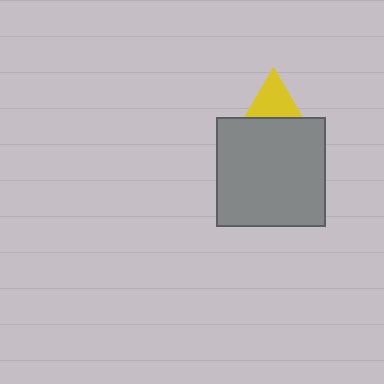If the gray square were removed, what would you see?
You would see the complete yellow triangle.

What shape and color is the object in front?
The object in front is a gray square.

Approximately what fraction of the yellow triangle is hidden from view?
Roughly 62% of the yellow triangle is hidden behind the gray square.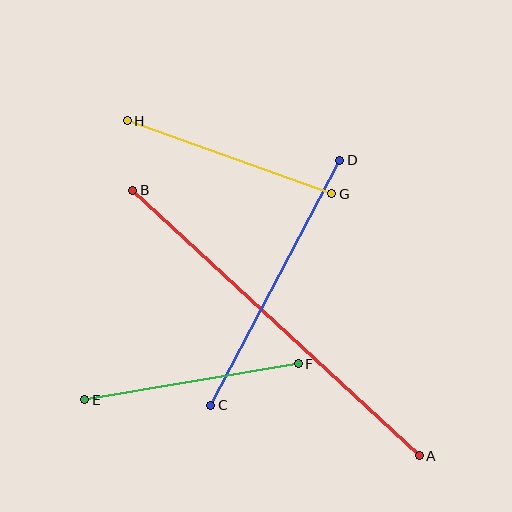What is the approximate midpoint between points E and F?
The midpoint is at approximately (192, 382) pixels.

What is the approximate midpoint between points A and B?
The midpoint is at approximately (276, 323) pixels.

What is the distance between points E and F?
The distance is approximately 216 pixels.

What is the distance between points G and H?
The distance is approximately 217 pixels.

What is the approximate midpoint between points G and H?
The midpoint is at approximately (230, 157) pixels.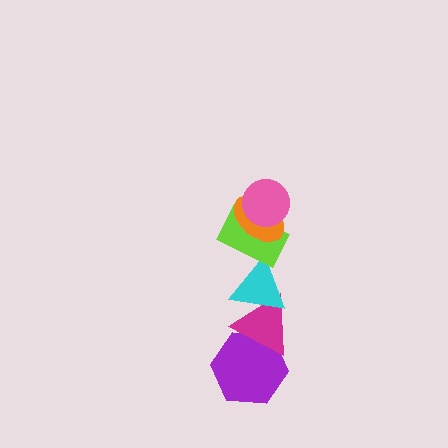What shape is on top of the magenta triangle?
The cyan triangle is on top of the magenta triangle.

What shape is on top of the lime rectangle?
The orange ellipse is on top of the lime rectangle.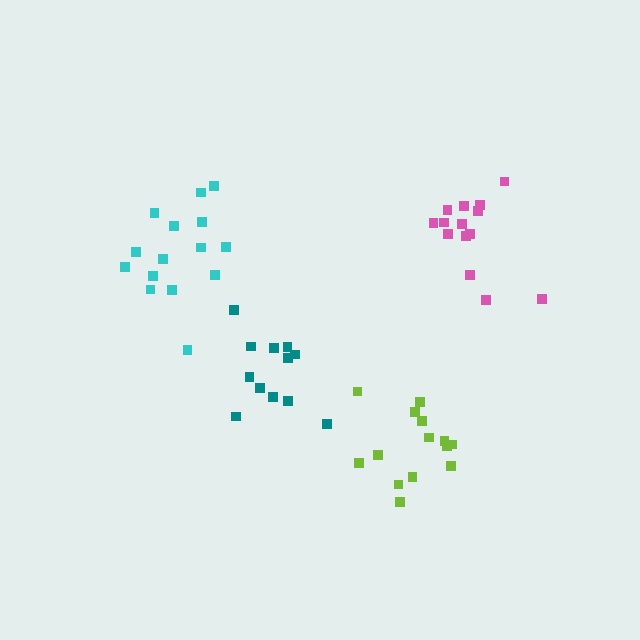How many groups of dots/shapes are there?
There are 4 groups.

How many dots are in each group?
Group 1: 14 dots, Group 2: 14 dots, Group 3: 15 dots, Group 4: 12 dots (55 total).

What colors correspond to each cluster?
The clusters are colored: lime, pink, cyan, teal.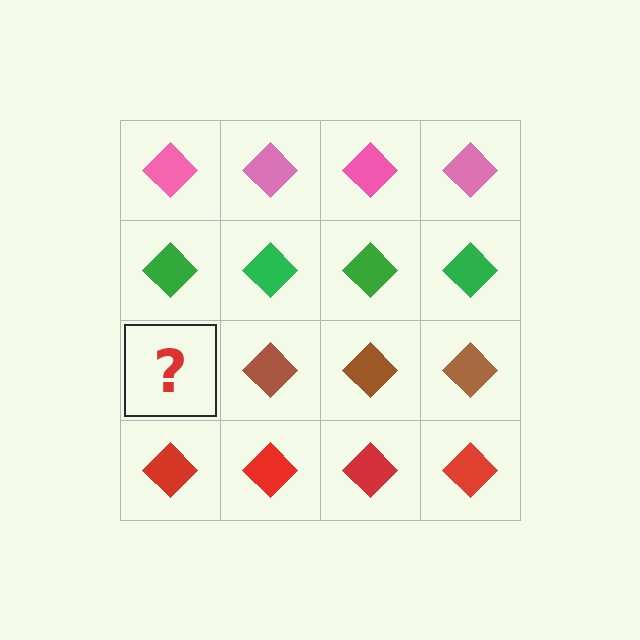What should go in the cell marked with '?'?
The missing cell should contain a brown diamond.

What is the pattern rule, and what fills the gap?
The rule is that each row has a consistent color. The gap should be filled with a brown diamond.